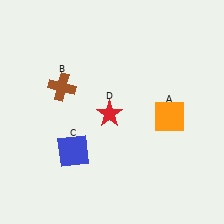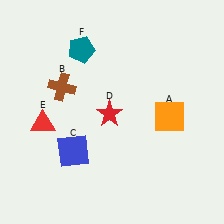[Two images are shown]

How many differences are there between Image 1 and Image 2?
There are 2 differences between the two images.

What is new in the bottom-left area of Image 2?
A red triangle (E) was added in the bottom-left area of Image 2.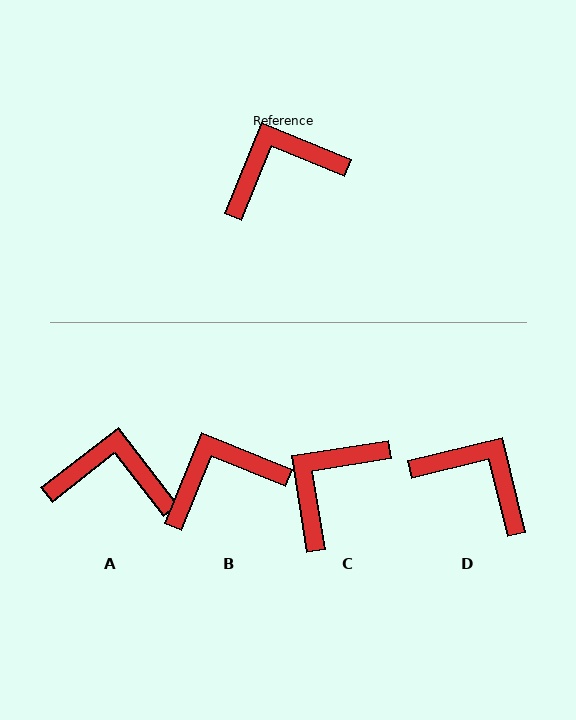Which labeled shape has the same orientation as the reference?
B.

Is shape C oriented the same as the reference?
No, it is off by about 31 degrees.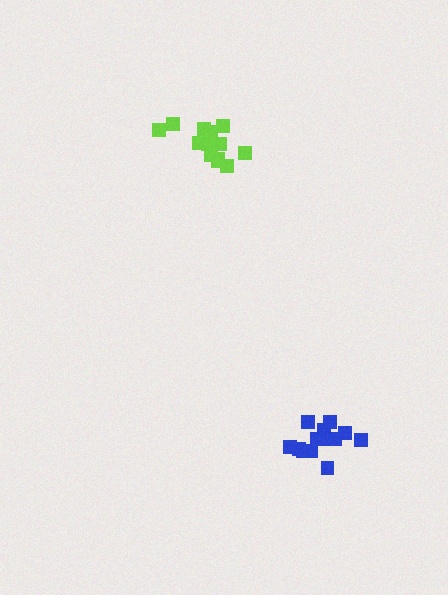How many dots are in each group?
Group 1: 13 dots, Group 2: 13 dots (26 total).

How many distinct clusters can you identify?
There are 2 distinct clusters.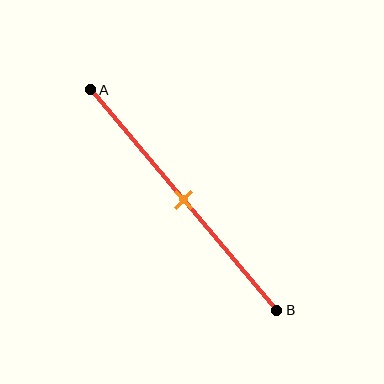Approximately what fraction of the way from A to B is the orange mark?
The orange mark is approximately 50% of the way from A to B.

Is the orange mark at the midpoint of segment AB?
Yes, the mark is approximately at the midpoint.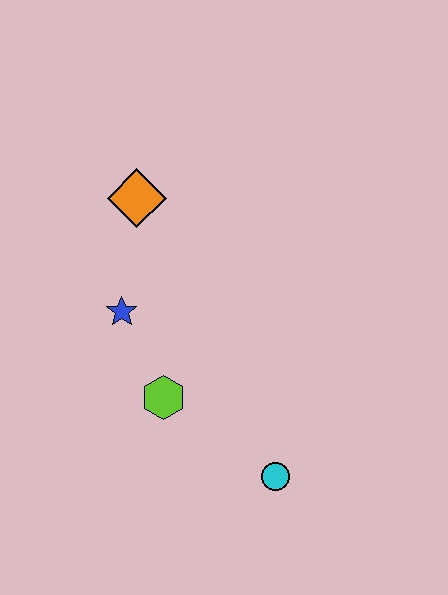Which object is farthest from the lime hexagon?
The orange diamond is farthest from the lime hexagon.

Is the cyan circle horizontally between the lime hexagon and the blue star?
No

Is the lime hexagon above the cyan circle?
Yes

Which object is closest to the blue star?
The lime hexagon is closest to the blue star.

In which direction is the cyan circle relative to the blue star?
The cyan circle is below the blue star.